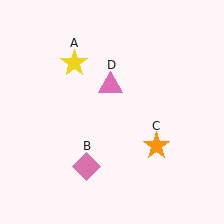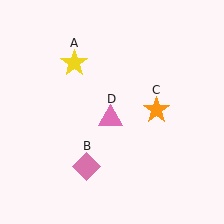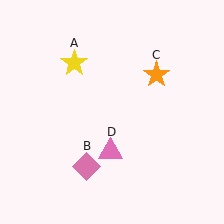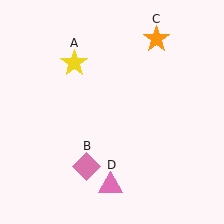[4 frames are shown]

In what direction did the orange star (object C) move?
The orange star (object C) moved up.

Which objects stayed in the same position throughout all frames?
Yellow star (object A) and pink diamond (object B) remained stationary.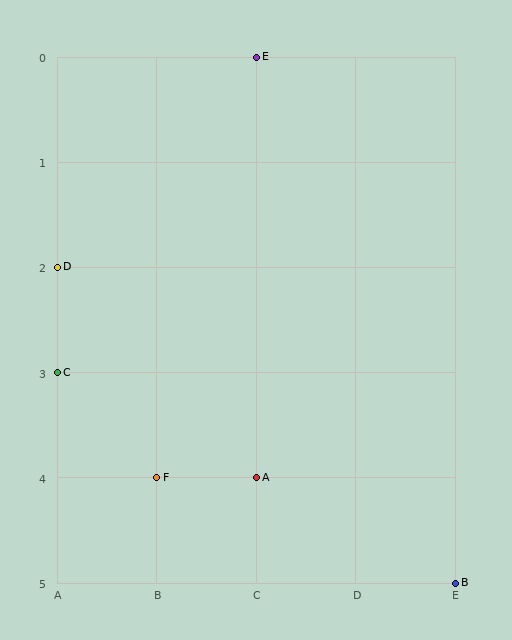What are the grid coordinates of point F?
Point F is at grid coordinates (B, 4).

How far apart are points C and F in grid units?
Points C and F are 1 column and 1 row apart (about 1.4 grid units diagonally).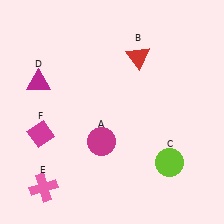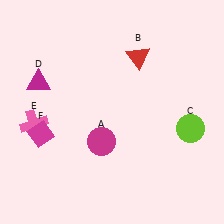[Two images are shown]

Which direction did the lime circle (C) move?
The lime circle (C) moved up.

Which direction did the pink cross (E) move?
The pink cross (E) moved up.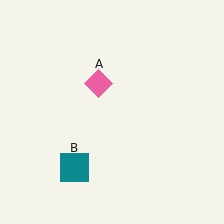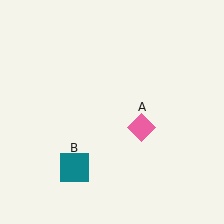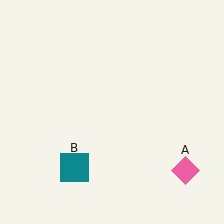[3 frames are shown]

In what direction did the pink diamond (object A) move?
The pink diamond (object A) moved down and to the right.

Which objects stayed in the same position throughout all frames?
Teal square (object B) remained stationary.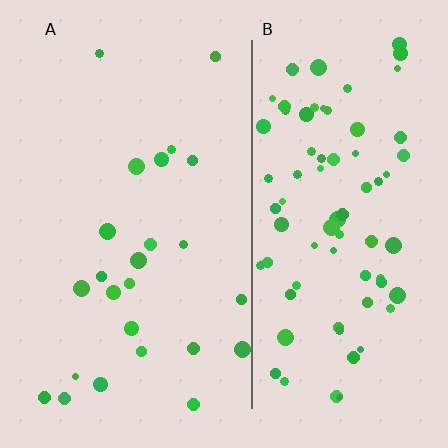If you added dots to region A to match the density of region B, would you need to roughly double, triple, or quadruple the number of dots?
Approximately triple.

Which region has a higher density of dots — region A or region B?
B (the right).